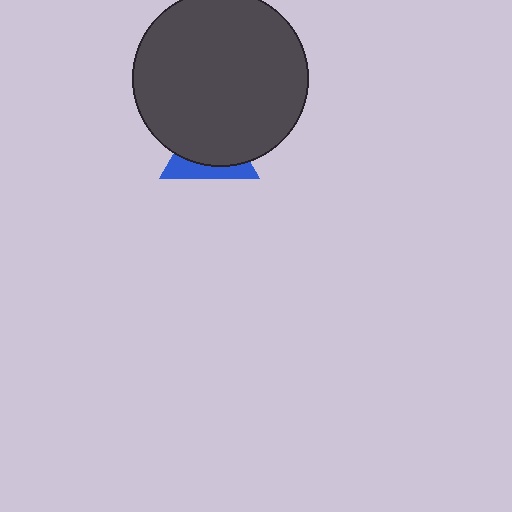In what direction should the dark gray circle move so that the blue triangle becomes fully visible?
The dark gray circle should move up. That is the shortest direction to clear the overlap and leave the blue triangle fully visible.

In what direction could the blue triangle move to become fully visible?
The blue triangle could move down. That would shift it out from behind the dark gray circle entirely.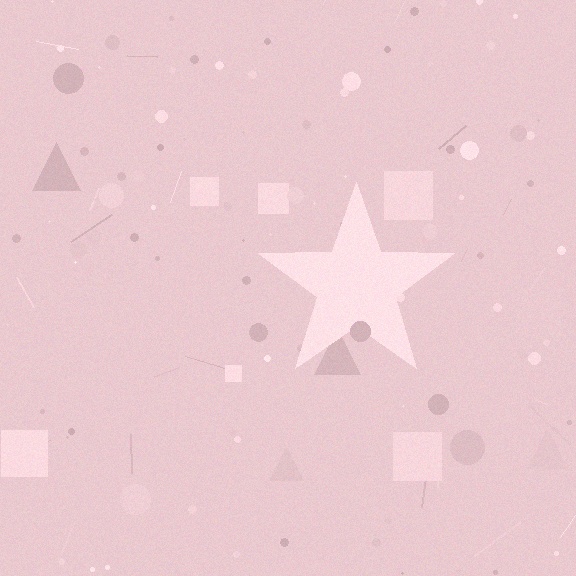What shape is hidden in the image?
A star is hidden in the image.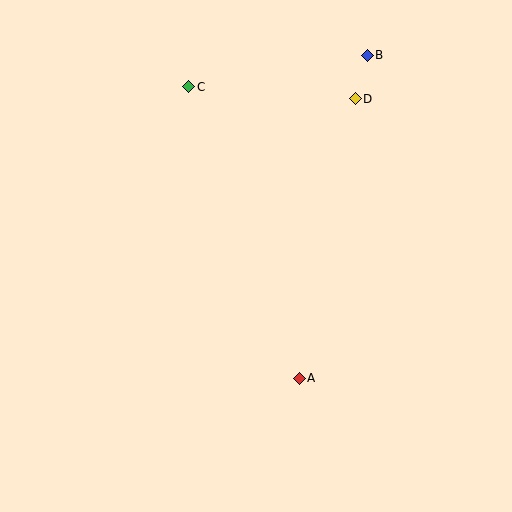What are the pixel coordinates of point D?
Point D is at (355, 99).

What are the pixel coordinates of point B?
Point B is at (367, 55).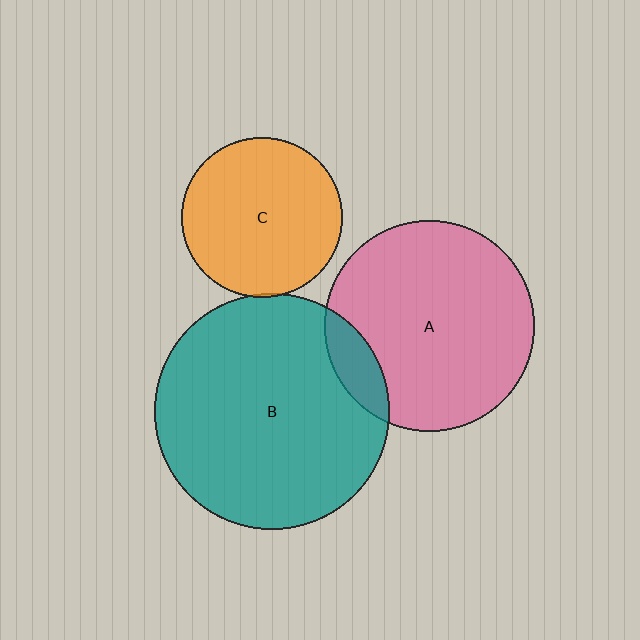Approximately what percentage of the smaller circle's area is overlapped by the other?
Approximately 10%.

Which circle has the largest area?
Circle B (teal).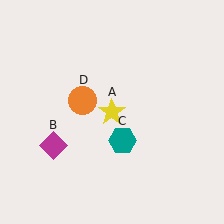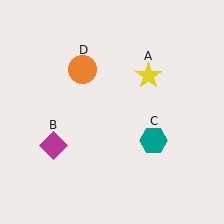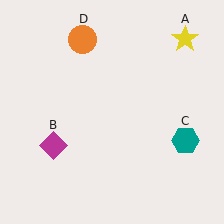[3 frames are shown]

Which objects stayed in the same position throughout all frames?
Magenta diamond (object B) remained stationary.